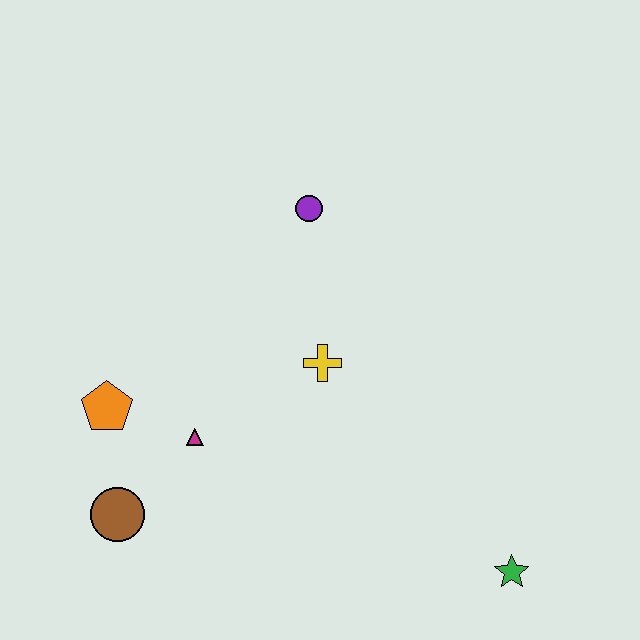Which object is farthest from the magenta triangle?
The green star is farthest from the magenta triangle.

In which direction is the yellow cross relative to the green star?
The yellow cross is above the green star.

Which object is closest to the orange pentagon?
The magenta triangle is closest to the orange pentagon.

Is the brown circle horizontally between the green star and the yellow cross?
No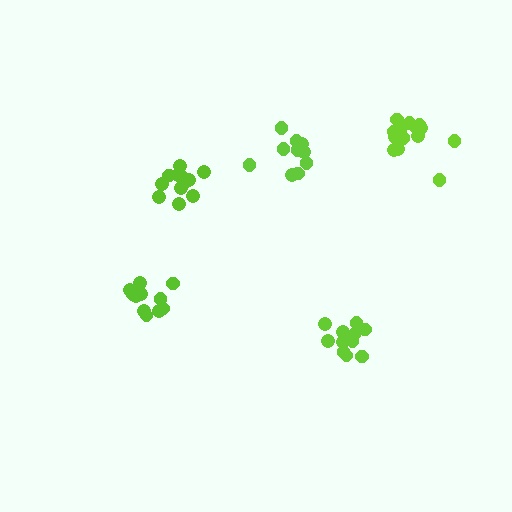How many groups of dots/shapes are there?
There are 5 groups.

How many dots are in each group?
Group 1: 12 dots, Group 2: 12 dots, Group 3: 12 dots, Group 4: 15 dots, Group 5: 11 dots (62 total).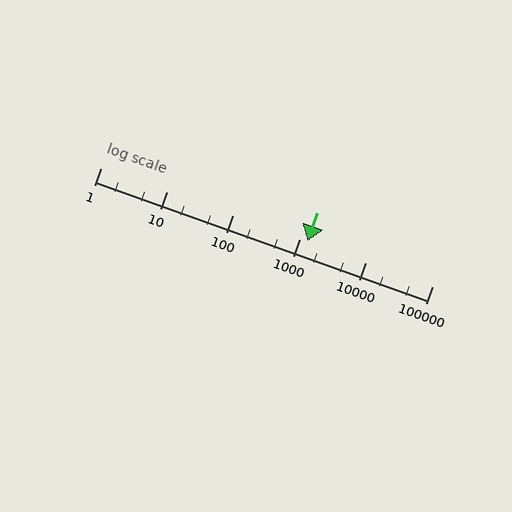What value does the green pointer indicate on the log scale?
The pointer indicates approximately 1300.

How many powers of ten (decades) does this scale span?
The scale spans 5 decades, from 1 to 100000.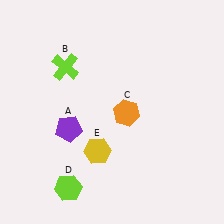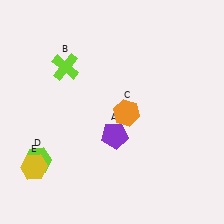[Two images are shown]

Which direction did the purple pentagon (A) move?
The purple pentagon (A) moved right.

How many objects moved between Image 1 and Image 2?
3 objects moved between the two images.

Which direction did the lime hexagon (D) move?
The lime hexagon (D) moved left.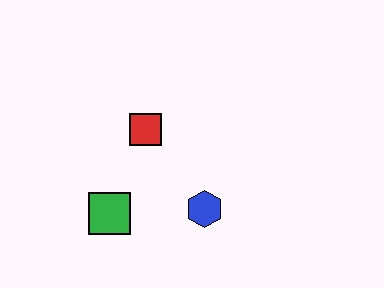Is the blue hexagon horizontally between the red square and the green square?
No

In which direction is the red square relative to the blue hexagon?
The red square is above the blue hexagon.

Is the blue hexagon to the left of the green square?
No